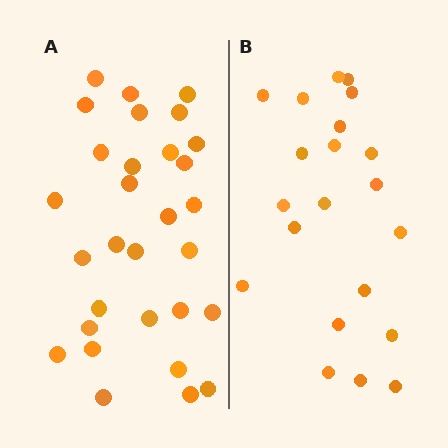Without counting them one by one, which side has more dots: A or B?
Region A (the left region) has more dots.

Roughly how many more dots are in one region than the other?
Region A has roughly 8 or so more dots than region B.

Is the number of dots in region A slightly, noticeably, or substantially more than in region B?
Region A has noticeably more, but not dramatically so. The ratio is roughly 1.4 to 1.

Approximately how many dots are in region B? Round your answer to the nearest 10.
About 20 dots. (The exact count is 21, which rounds to 20.)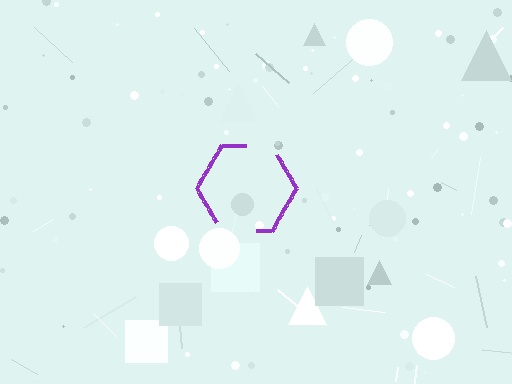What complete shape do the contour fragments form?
The contour fragments form a hexagon.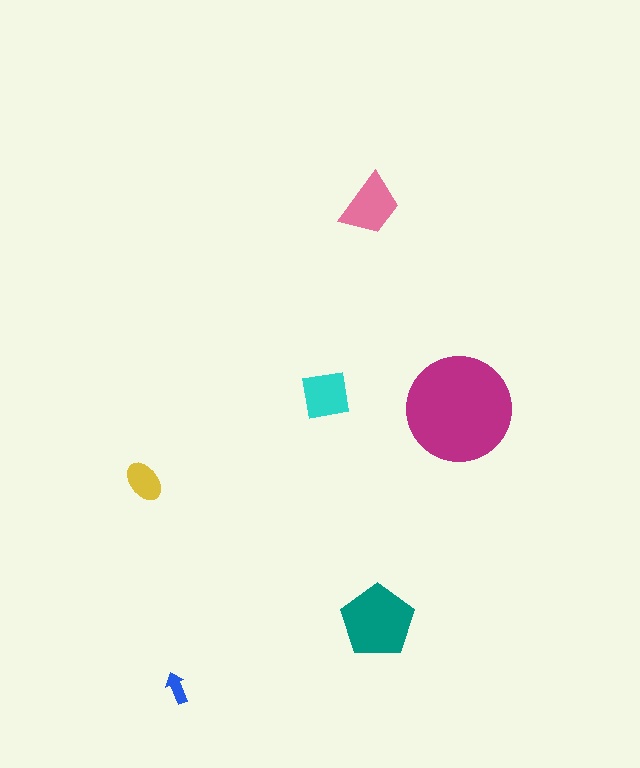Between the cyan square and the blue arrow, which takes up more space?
The cyan square.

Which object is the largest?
The magenta circle.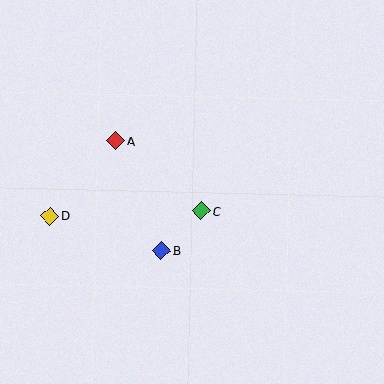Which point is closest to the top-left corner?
Point A is closest to the top-left corner.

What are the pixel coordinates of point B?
Point B is at (161, 251).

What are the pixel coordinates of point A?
Point A is at (116, 141).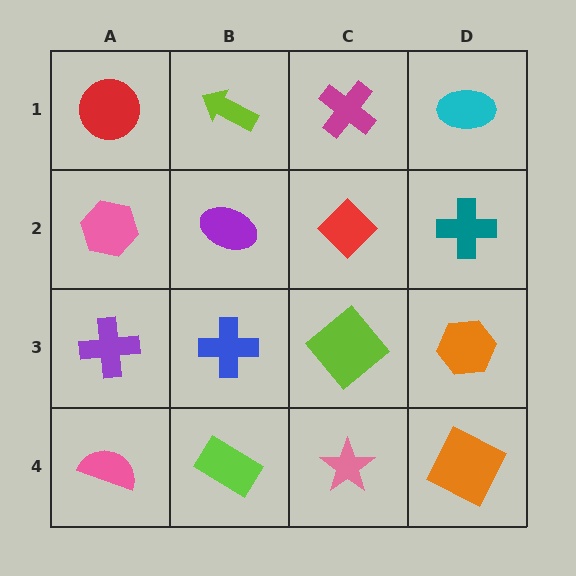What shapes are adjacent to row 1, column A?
A pink hexagon (row 2, column A), a lime arrow (row 1, column B).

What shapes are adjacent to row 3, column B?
A purple ellipse (row 2, column B), a lime rectangle (row 4, column B), a purple cross (row 3, column A), a lime diamond (row 3, column C).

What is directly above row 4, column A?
A purple cross.